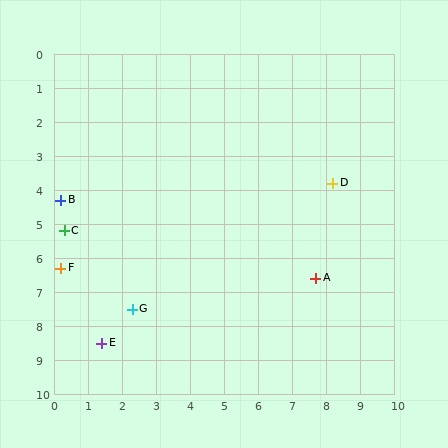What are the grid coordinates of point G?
Point G is at approximately (2.3, 7.5).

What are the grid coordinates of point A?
Point A is at approximately (7.7, 6.6).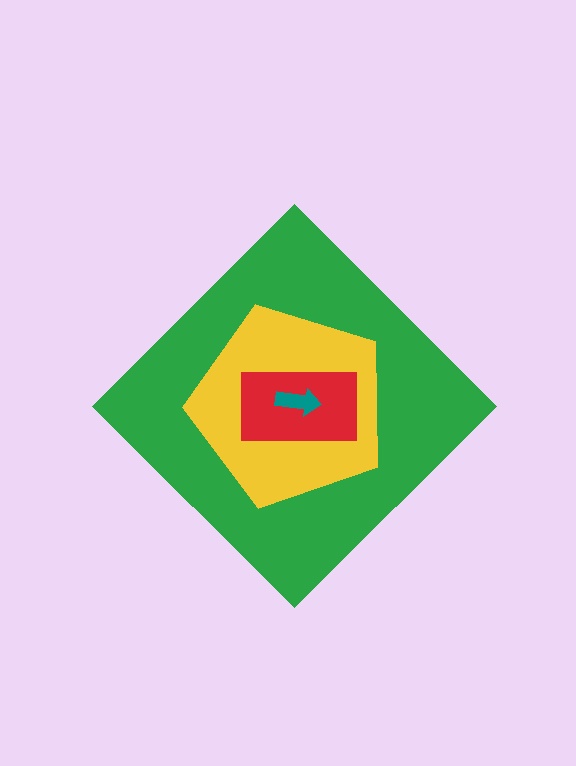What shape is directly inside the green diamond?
The yellow pentagon.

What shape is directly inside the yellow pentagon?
The red rectangle.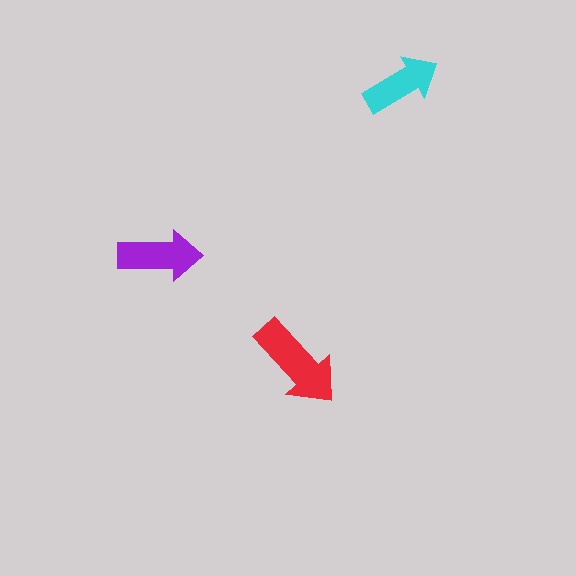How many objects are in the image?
There are 3 objects in the image.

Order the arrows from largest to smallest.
the red one, the purple one, the cyan one.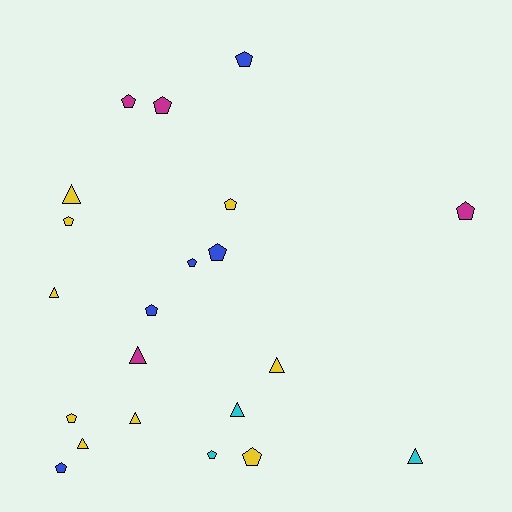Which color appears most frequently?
Yellow, with 9 objects.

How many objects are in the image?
There are 21 objects.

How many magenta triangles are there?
There is 1 magenta triangle.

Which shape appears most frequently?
Pentagon, with 13 objects.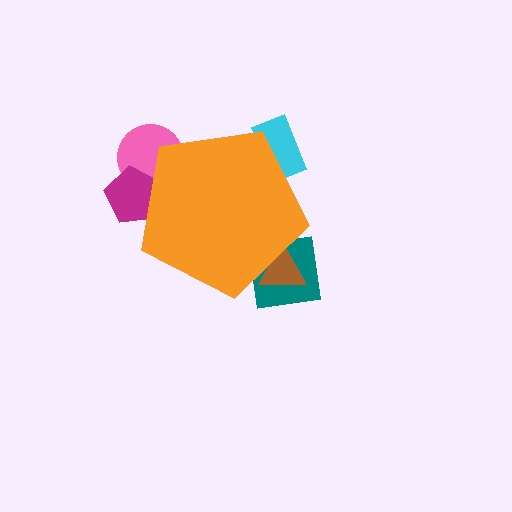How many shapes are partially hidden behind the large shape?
5 shapes are partially hidden.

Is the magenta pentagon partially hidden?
Yes, the magenta pentagon is partially hidden behind the orange pentagon.